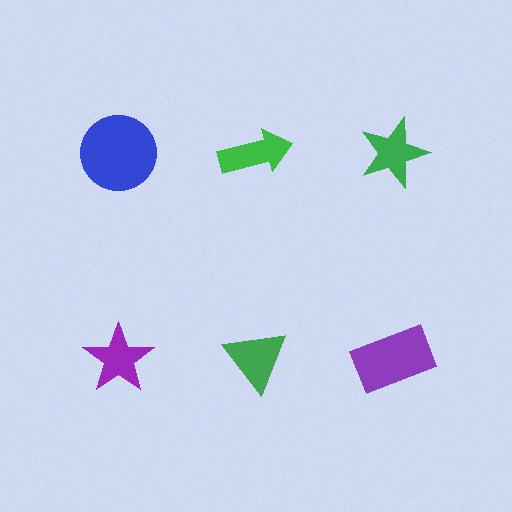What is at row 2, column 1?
A purple star.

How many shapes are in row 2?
3 shapes.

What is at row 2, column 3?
A purple rectangle.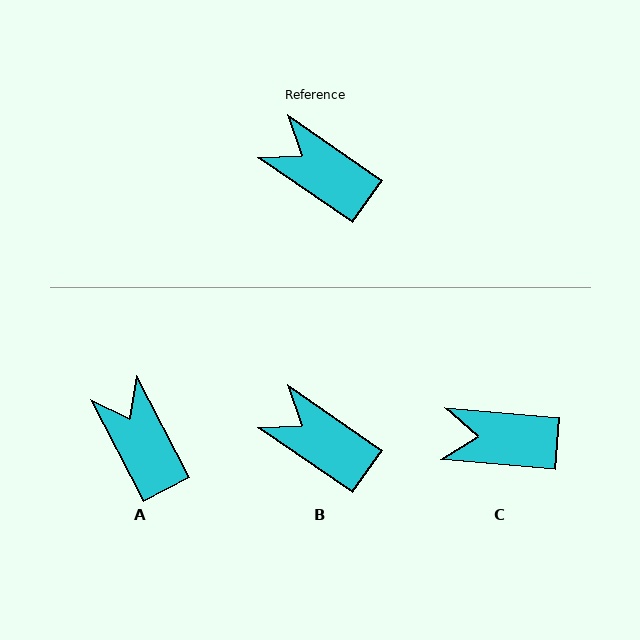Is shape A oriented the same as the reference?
No, it is off by about 28 degrees.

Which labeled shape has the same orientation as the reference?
B.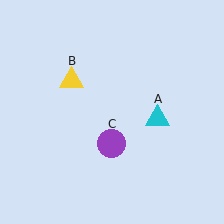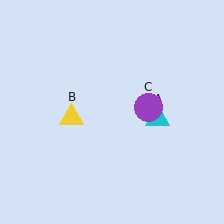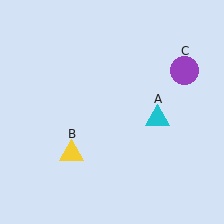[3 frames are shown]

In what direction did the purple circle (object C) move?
The purple circle (object C) moved up and to the right.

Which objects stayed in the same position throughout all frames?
Cyan triangle (object A) remained stationary.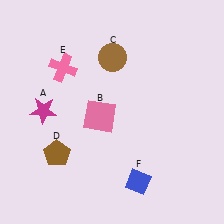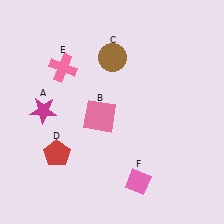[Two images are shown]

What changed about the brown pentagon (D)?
In Image 1, D is brown. In Image 2, it changed to red.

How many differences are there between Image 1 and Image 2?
There are 2 differences between the two images.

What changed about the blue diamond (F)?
In Image 1, F is blue. In Image 2, it changed to pink.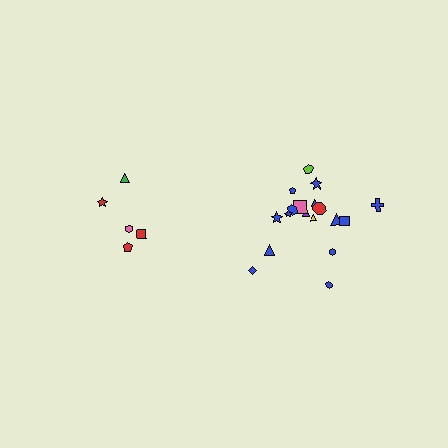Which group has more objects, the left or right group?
The right group.